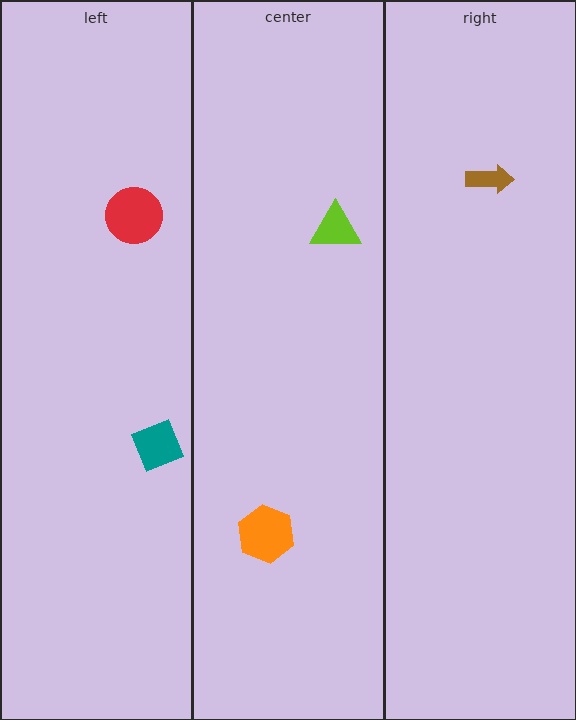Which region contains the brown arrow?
The right region.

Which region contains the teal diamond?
The left region.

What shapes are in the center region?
The lime triangle, the orange hexagon.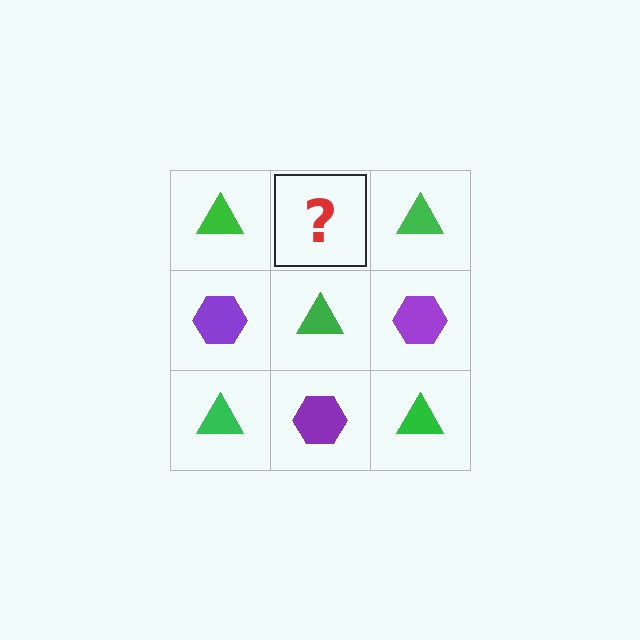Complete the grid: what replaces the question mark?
The question mark should be replaced with a purple hexagon.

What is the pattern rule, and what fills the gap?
The rule is that it alternates green triangle and purple hexagon in a checkerboard pattern. The gap should be filled with a purple hexagon.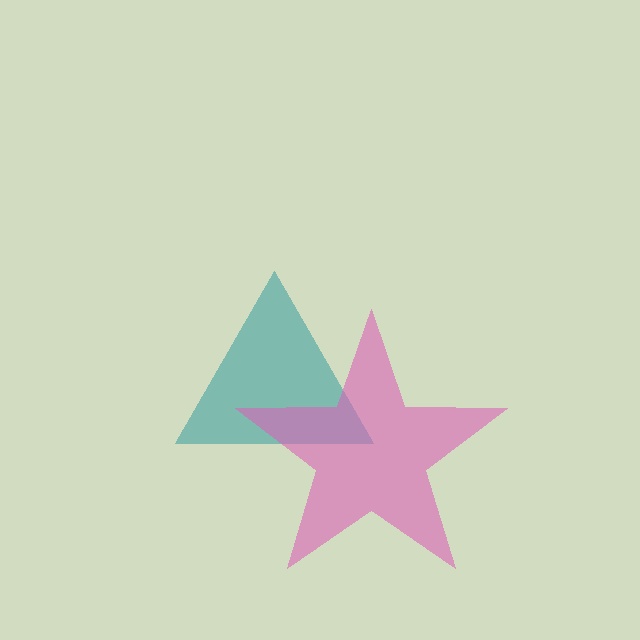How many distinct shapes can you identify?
There are 2 distinct shapes: a teal triangle, a pink star.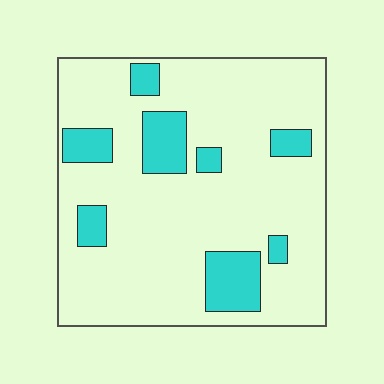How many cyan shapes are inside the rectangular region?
8.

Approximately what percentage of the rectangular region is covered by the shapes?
Approximately 15%.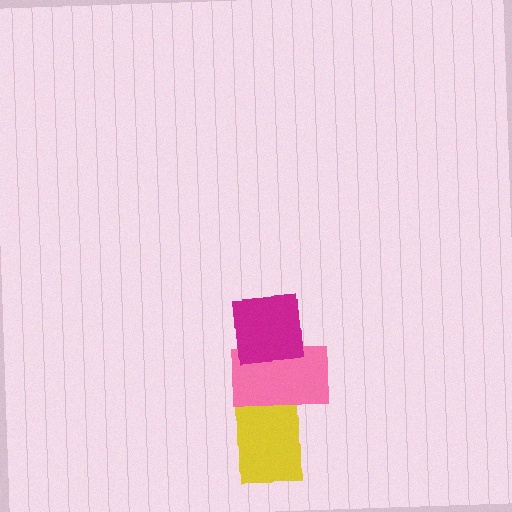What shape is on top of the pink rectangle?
The magenta square is on top of the pink rectangle.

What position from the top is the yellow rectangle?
The yellow rectangle is 3rd from the top.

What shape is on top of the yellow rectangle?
The pink rectangle is on top of the yellow rectangle.